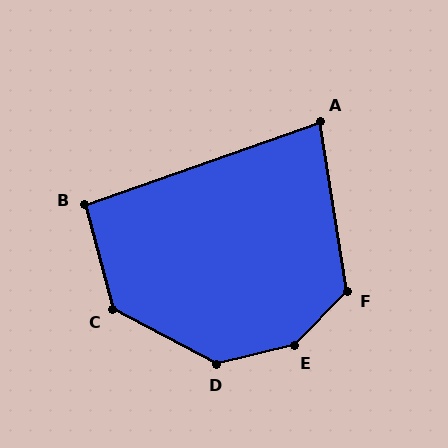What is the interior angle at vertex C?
Approximately 133 degrees (obtuse).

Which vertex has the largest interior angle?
E, at approximately 148 degrees.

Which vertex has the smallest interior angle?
A, at approximately 80 degrees.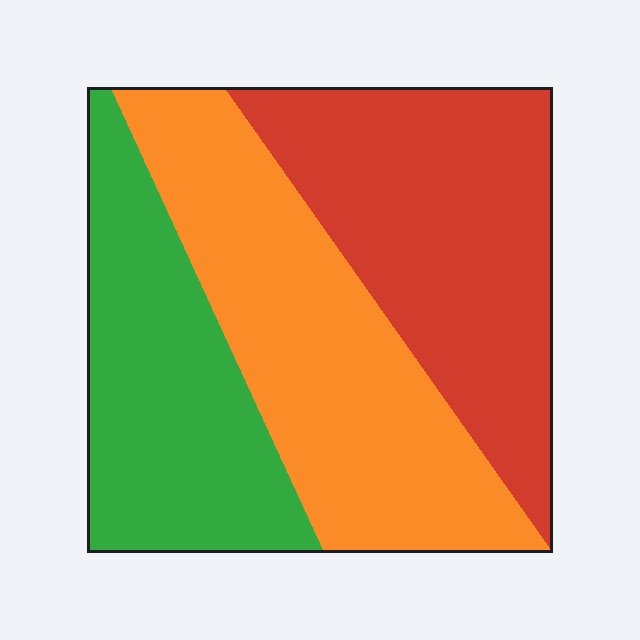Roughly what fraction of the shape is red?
Red covers 35% of the shape.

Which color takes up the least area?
Green, at roughly 30%.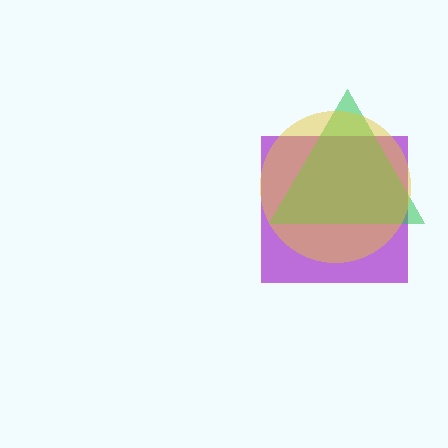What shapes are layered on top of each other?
The layered shapes are: a purple square, a green triangle, a yellow circle.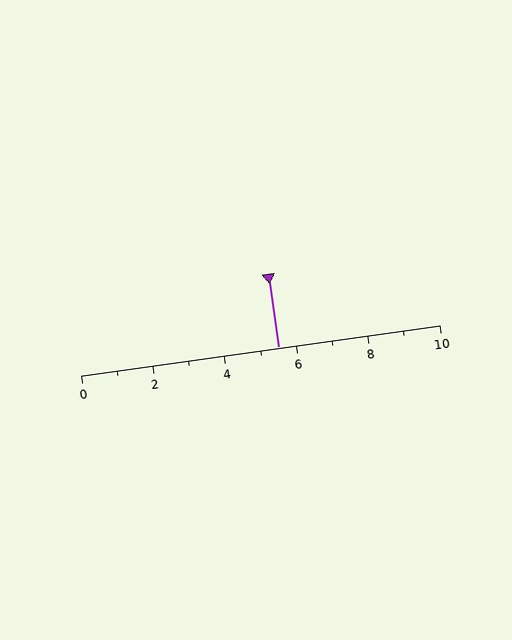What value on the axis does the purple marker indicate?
The marker indicates approximately 5.5.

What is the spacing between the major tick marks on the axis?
The major ticks are spaced 2 apart.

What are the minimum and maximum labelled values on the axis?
The axis runs from 0 to 10.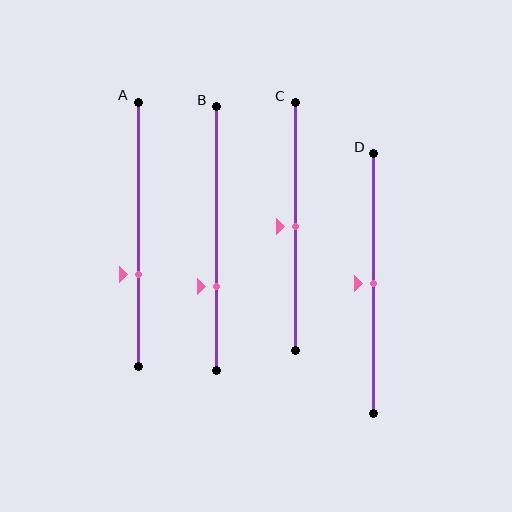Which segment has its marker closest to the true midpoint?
Segment C has its marker closest to the true midpoint.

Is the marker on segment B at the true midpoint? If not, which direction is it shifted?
No, the marker on segment B is shifted downward by about 18% of the segment length.